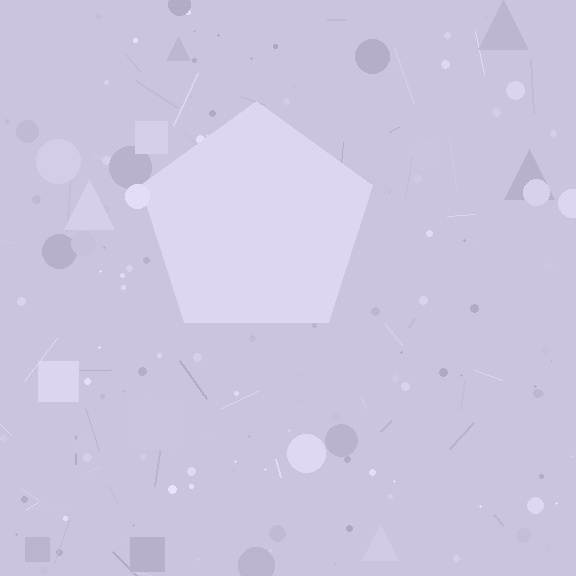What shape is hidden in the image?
A pentagon is hidden in the image.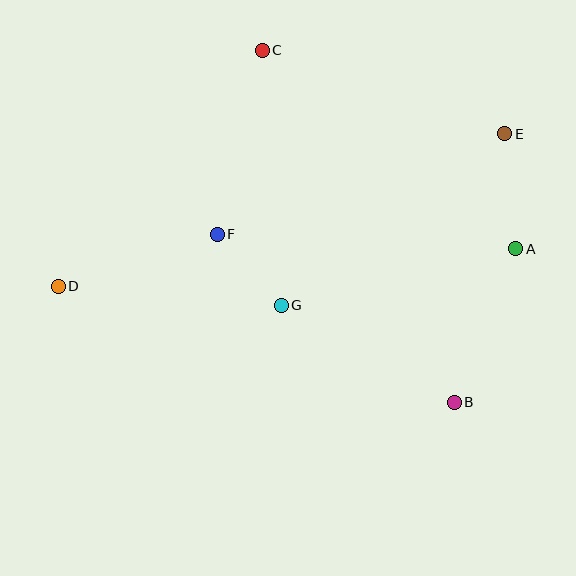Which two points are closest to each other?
Points F and G are closest to each other.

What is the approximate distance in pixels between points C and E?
The distance between C and E is approximately 257 pixels.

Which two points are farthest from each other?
Points D and E are farthest from each other.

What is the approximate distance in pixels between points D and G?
The distance between D and G is approximately 224 pixels.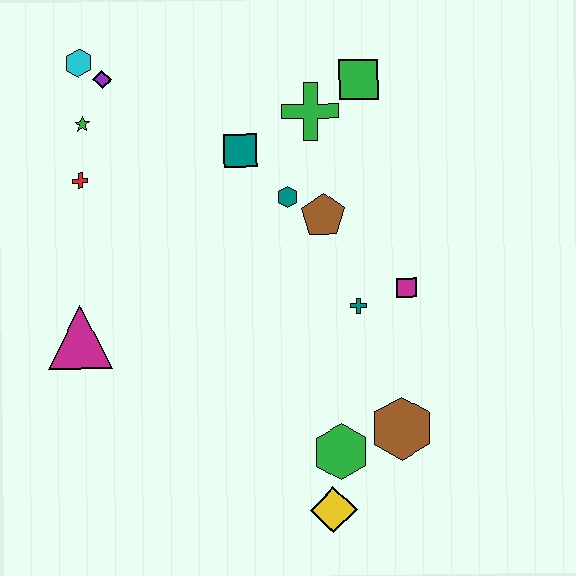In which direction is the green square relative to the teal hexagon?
The green square is above the teal hexagon.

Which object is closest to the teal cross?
The magenta square is closest to the teal cross.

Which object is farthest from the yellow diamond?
The cyan hexagon is farthest from the yellow diamond.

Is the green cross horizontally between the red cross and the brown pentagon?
Yes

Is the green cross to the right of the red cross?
Yes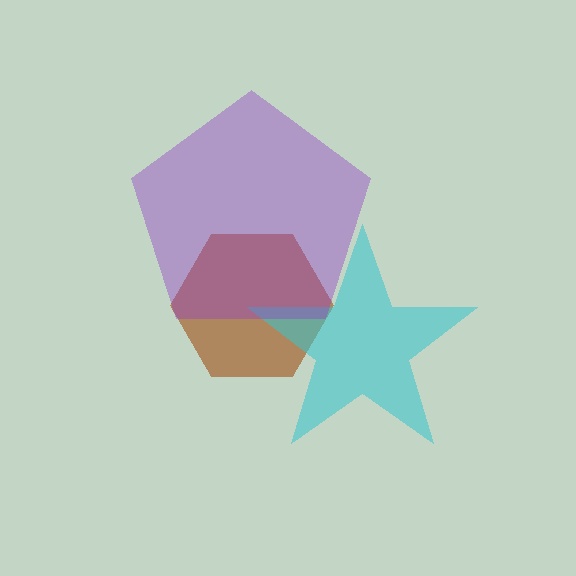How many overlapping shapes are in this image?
There are 3 overlapping shapes in the image.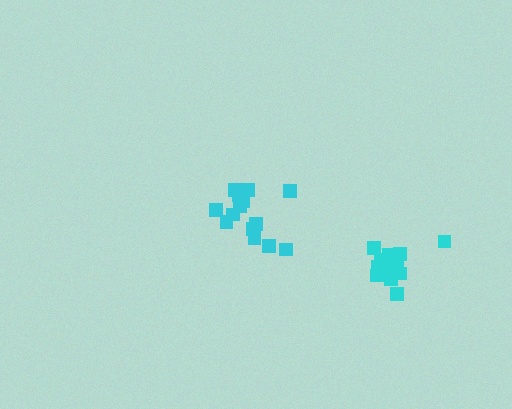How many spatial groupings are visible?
There are 2 spatial groupings.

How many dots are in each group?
Group 1: 14 dots, Group 2: 13 dots (27 total).